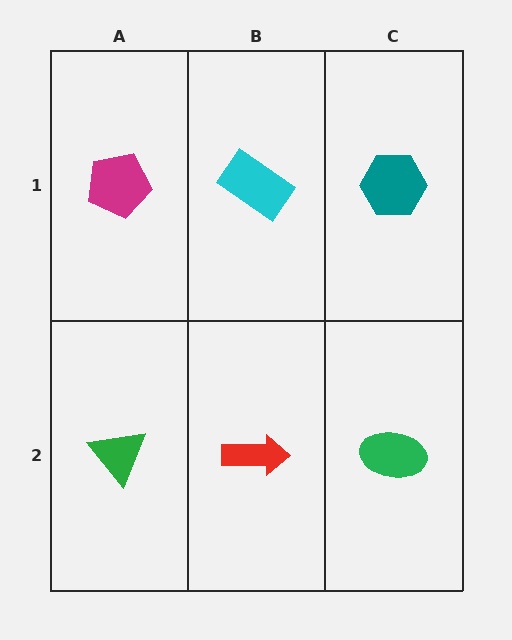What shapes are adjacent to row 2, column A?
A magenta pentagon (row 1, column A), a red arrow (row 2, column B).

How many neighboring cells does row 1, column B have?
3.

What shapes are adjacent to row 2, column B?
A cyan rectangle (row 1, column B), a green triangle (row 2, column A), a green ellipse (row 2, column C).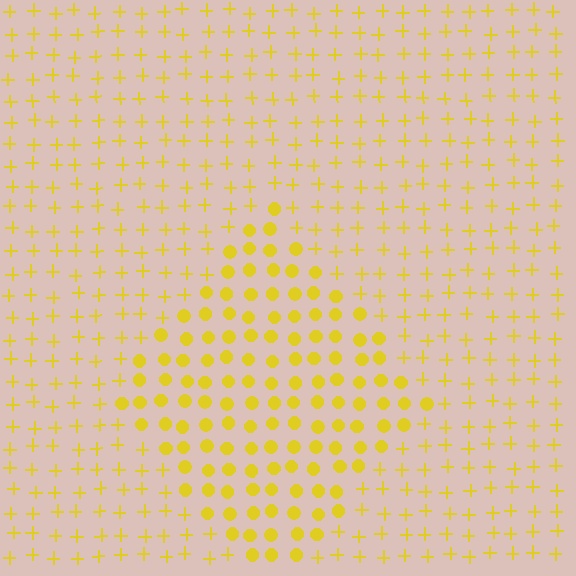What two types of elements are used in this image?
The image uses circles inside the diamond region and plus signs outside it.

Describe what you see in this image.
The image is filled with small yellow elements arranged in a uniform grid. A diamond-shaped region contains circles, while the surrounding area contains plus signs. The boundary is defined purely by the change in element shape.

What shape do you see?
I see a diamond.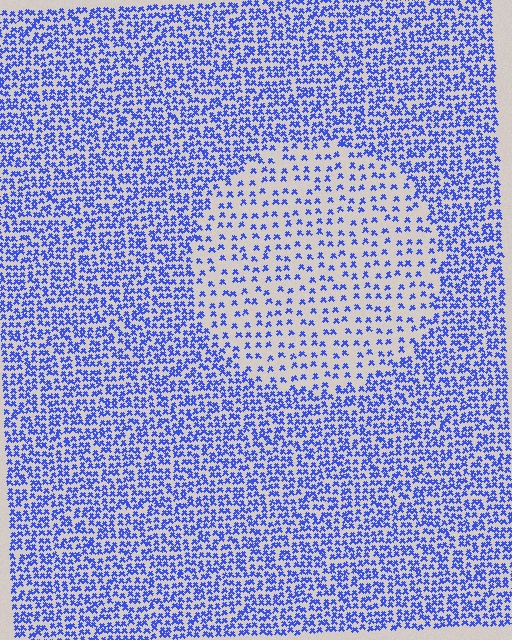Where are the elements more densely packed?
The elements are more densely packed outside the circle boundary.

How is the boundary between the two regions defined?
The boundary is defined by a change in element density (approximately 2.3x ratio). All elements are the same color, size, and shape.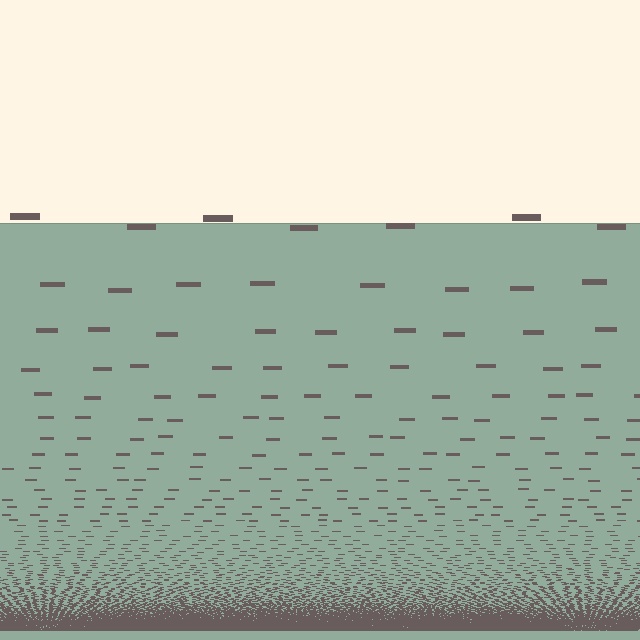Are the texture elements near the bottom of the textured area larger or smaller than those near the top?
Smaller. The gradient is inverted — elements near the bottom are smaller and denser.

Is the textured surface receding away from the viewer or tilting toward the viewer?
The surface appears to tilt toward the viewer. Texture elements get larger and sparser toward the top.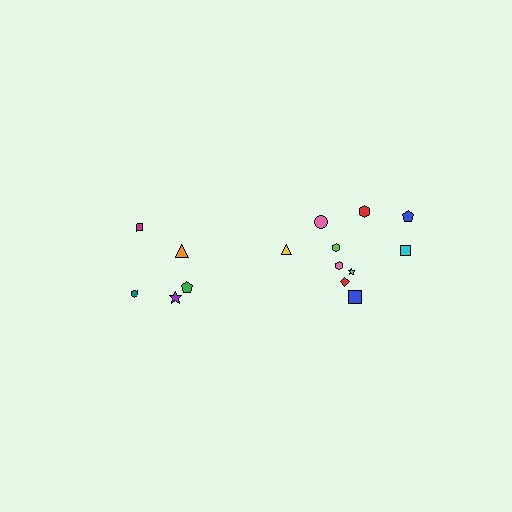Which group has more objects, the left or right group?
The right group.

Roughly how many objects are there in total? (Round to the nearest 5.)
Roughly 15 objects in total.